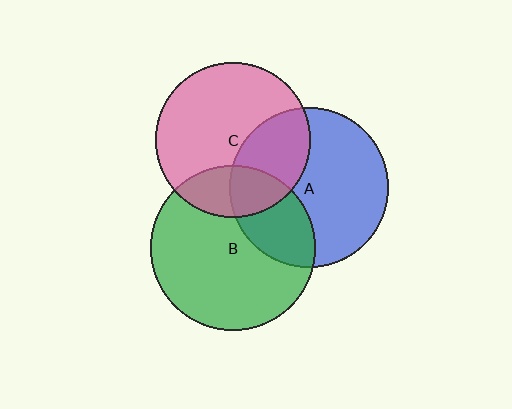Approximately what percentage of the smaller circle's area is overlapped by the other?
Approximately 30%.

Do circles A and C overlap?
Yes.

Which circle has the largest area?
Circle B (green).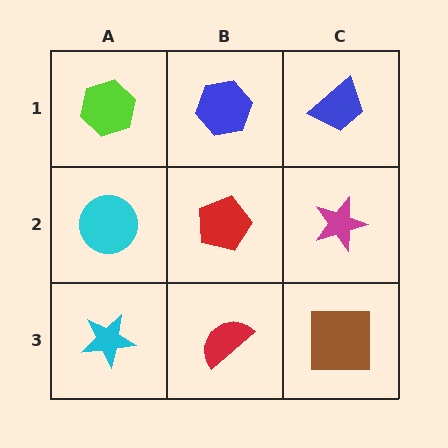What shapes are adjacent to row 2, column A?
A lime hexagon (row 1, column A), a cyan star (row 3, column A), a red pentagon (row 2, column B).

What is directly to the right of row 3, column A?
A red semicircle.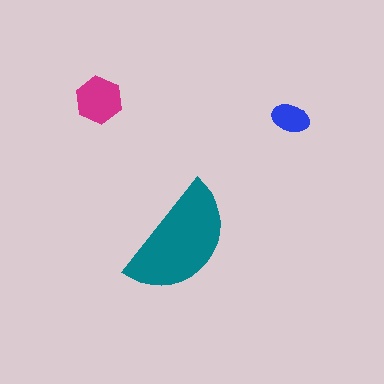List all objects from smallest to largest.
The blue ellipse, the magenta hexagon, the teal semicircle.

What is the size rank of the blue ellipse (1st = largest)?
3rd.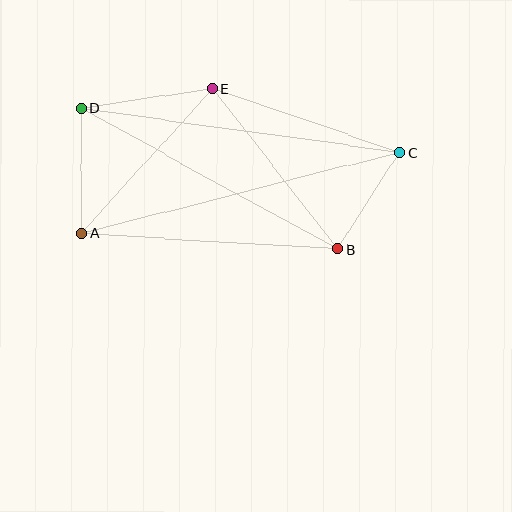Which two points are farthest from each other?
Points A and C are farthest from each other.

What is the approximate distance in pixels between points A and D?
The distance between A and D is approximately 125 pixels.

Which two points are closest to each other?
Points B and C are closest to each other.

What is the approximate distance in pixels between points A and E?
The distance between A and E is approximately 195 pixels.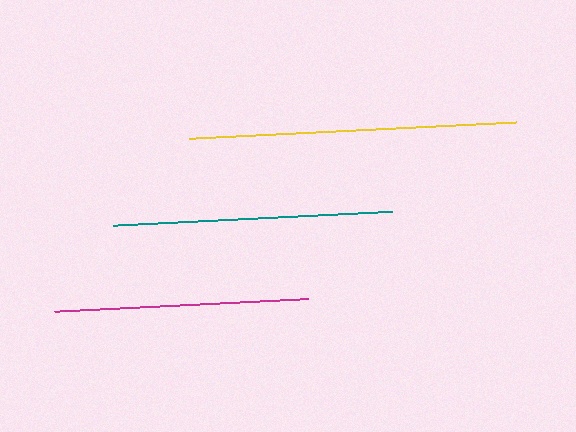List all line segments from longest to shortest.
From longest to shortest: yellow, teal, magenta.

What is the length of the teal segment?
The teal segment is approximately 279 pixels long.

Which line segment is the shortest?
The magenta line is the shortest at approximately 254 pixels.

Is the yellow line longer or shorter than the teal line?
The yellow line is longer than the teal line.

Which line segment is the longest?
The yellow line is the longest at approximately 327 pixels.